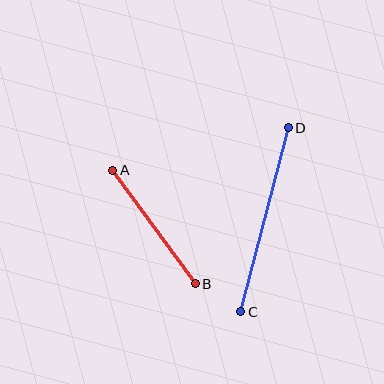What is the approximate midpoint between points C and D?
The midpoint is at approximately (264, 220) pixels.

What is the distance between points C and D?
The distance is approximately 190 pixels.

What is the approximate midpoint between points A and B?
The midpoint is at approximately (154, 227) pixels.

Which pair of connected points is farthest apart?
Points C and D are farthest apart.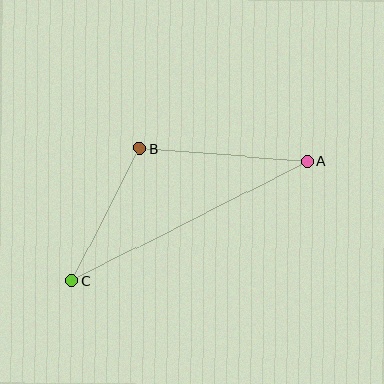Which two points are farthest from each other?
Points A and C are farthest from each other.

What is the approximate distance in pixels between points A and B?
The distance between A and B is approximately 168 pixels.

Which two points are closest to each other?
Points B and C are closest to each other.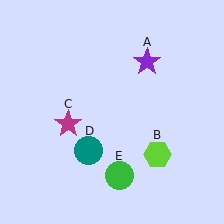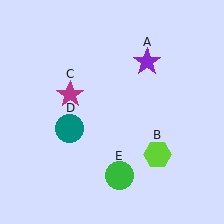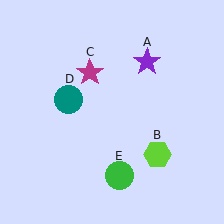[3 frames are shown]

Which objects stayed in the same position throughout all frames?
Purple star (object A) and lime hexagon (object B) and green circle (object E) remained stationary.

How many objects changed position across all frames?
2 objects changed position: magenta star (object C), teal circle (object D).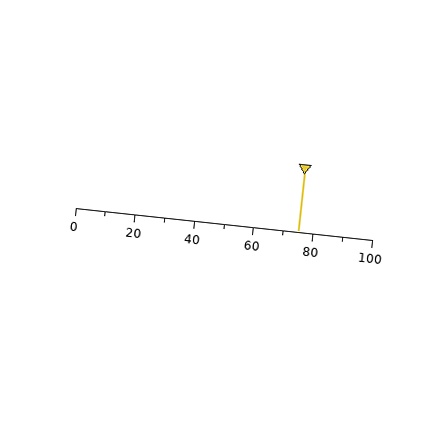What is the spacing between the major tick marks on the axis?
The major ticks are spaced 20 apart.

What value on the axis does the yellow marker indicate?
The marker indicates approximately 75.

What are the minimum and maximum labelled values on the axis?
The axis runs from 0 to 100.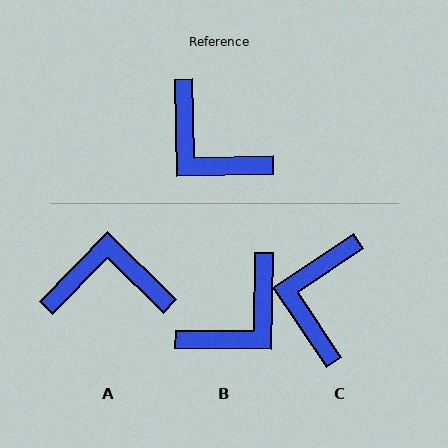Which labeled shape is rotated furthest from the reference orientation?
A, about 136 degrees away.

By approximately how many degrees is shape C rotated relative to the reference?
Approximately 58 degrees clockwise.